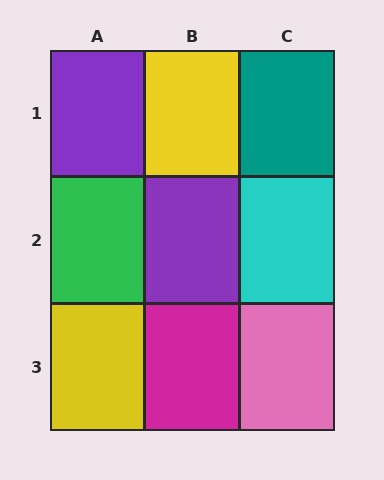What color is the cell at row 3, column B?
Magenta.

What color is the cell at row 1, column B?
Yellow.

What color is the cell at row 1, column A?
Purple.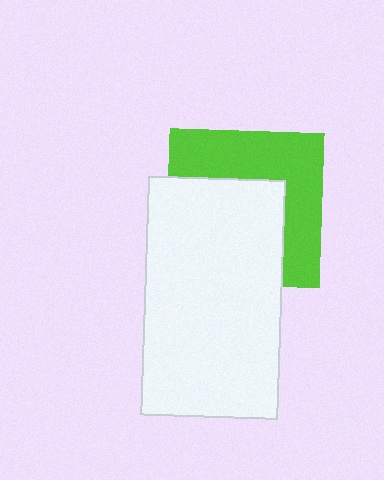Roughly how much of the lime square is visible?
About half of it is visible (roughly 48%).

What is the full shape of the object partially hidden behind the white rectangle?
The partially hidden object is a lime square.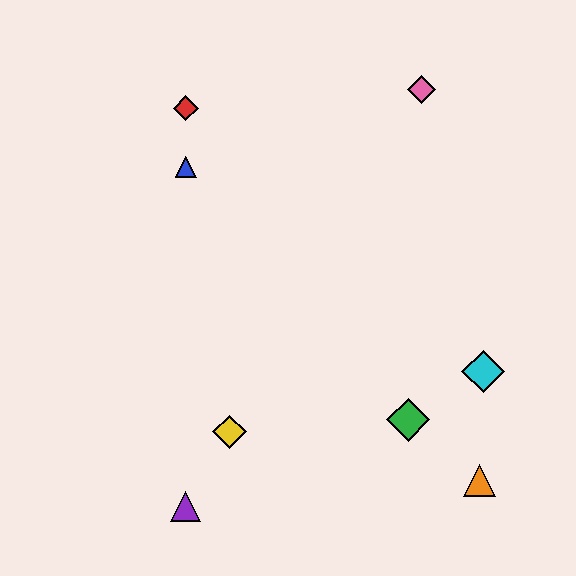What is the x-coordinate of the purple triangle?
The purple triangle is at x≈186.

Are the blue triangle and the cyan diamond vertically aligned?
No, the blue triangle is at x≈186 and the cyan diamond is at x≈483.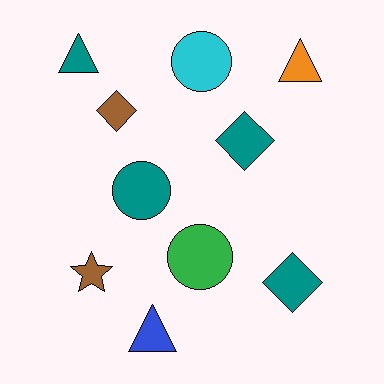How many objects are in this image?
There are 10 objects.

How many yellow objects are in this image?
There are no yellow objects.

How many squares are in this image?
There are no squares.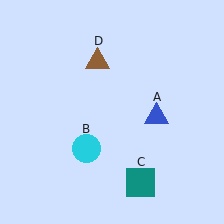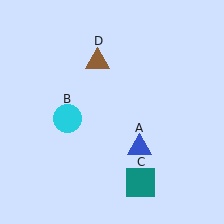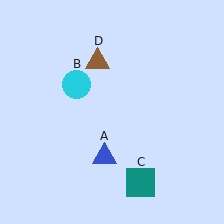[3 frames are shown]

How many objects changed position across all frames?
2 objects changed position: blue triangle (object A), cyan circle (object B).